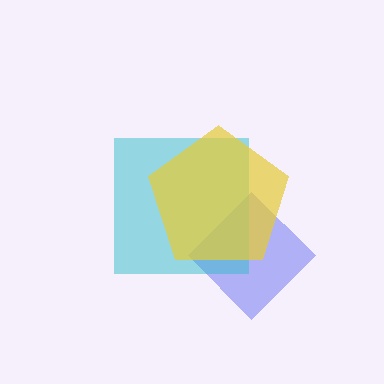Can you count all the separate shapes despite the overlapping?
Yes, there are 3 separate shapes.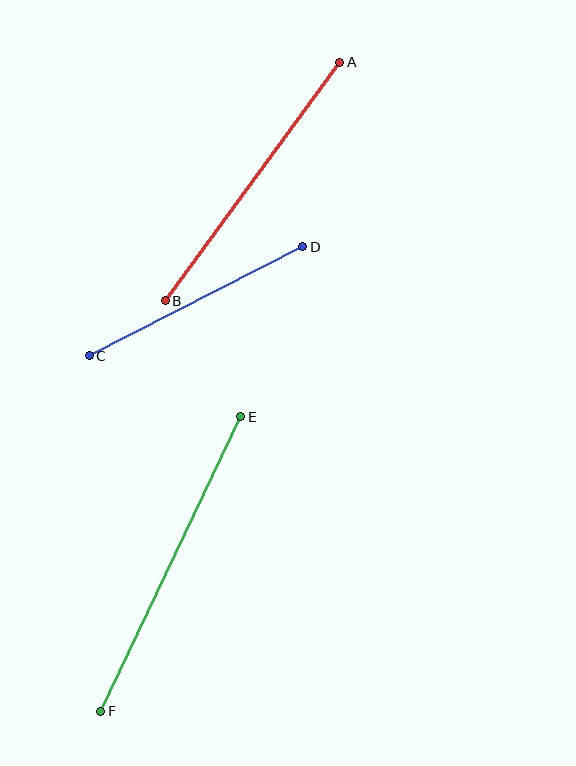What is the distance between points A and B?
The distance is approximately 296 pixels.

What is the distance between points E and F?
The distance is approximately 326 pixels.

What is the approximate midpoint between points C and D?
The midpoint is at approximately (196, 301) pixels.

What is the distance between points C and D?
The distance is approximately 240 pixels.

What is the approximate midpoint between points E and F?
The midpoint is at approximately (171, 564) pixels.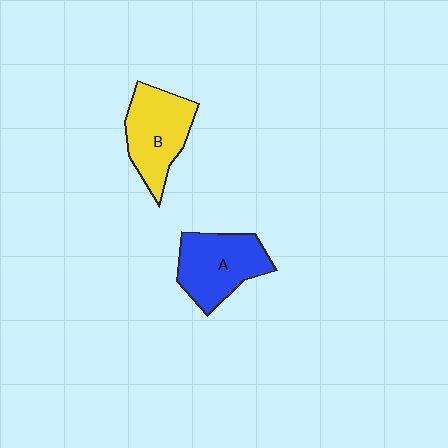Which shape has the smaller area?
Shape B (yellow).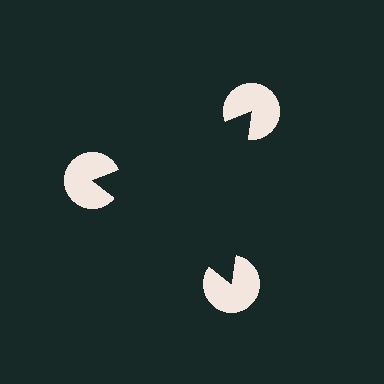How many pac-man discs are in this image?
There are 3 — one at each vertex of the illusory triangle.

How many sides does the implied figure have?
3 sides.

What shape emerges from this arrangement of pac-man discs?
An illusory triangle — its edges are inferred from the aligned wedge cuts in the pac-man discs, not physically drawn.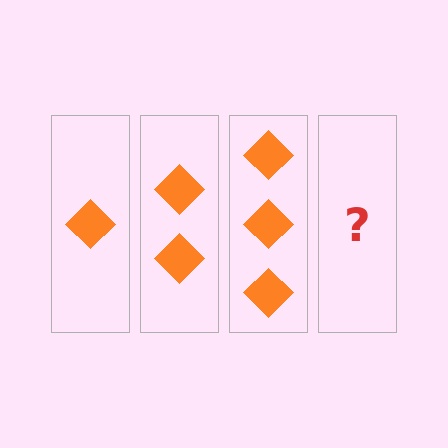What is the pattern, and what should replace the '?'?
The pattern is that each step adds one more diamond. The '?' should be 4 diamonds.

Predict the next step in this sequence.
The next step is 4 diamonds.